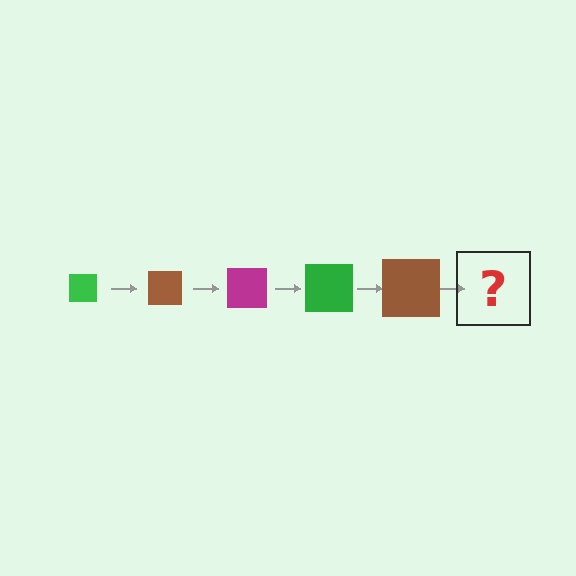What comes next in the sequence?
The next element should be a magenta square, larger than the previous one.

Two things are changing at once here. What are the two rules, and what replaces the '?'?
The two rules are that the square grows larger each step and the color cycles through green, brown, and magenta. The '?' should be a magenta square, larger than the previous one.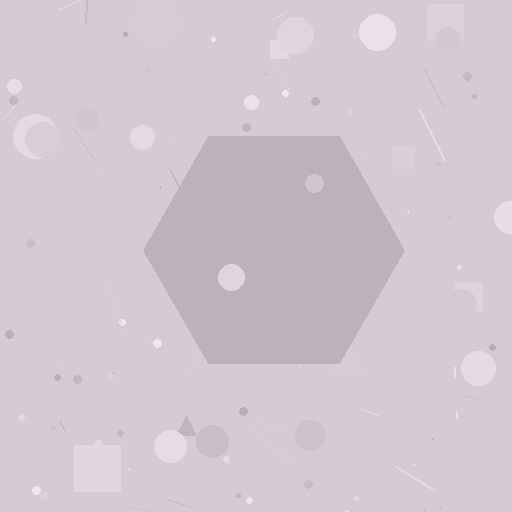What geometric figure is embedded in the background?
A hexagon is embedded in the background.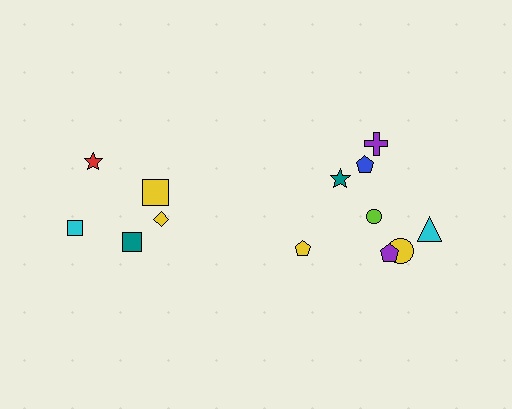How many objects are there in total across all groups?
There are 13 objects.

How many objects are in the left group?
There are 5 objects.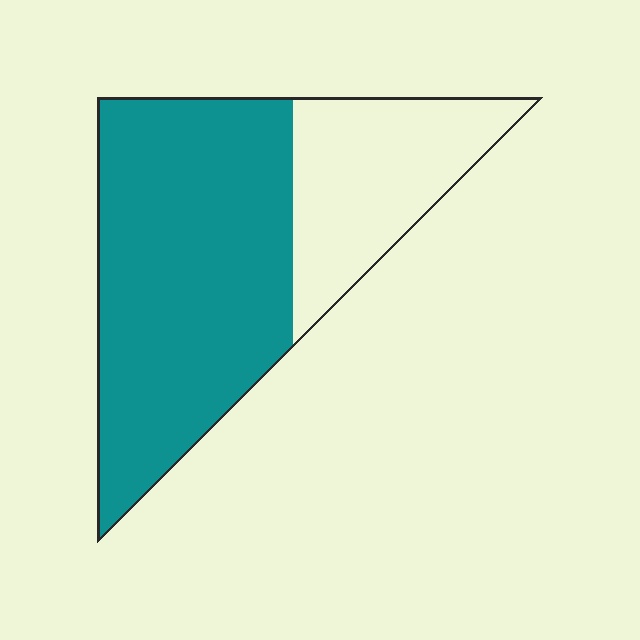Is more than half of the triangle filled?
Yes.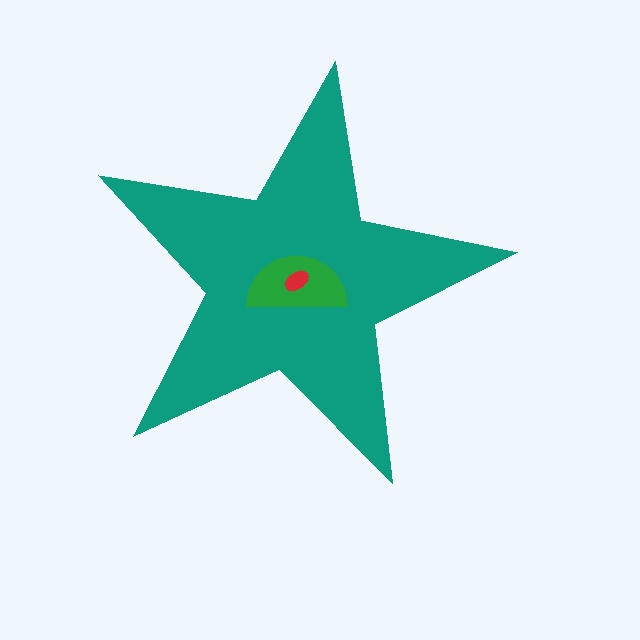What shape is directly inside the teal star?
The green semicircle.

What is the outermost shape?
The teal star.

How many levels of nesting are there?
3.